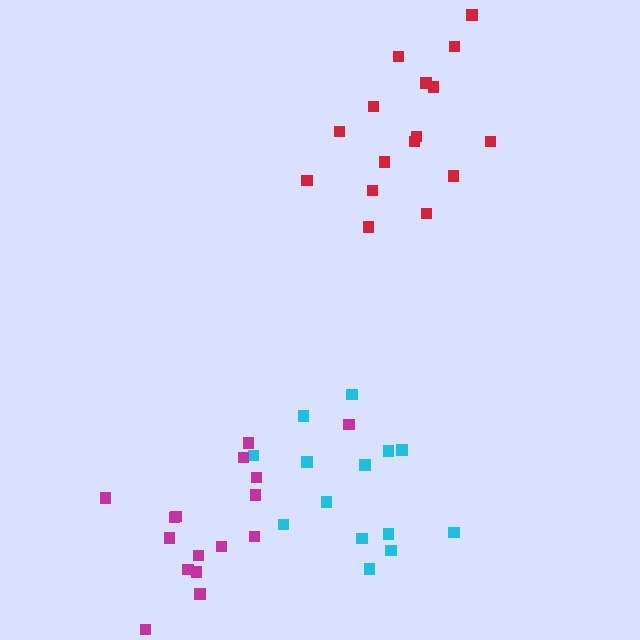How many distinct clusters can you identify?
There are 3 distinct clusters.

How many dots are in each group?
Group 1: 16 dots, Group 2: 14 dots, Group 3: 16 dots (46 total).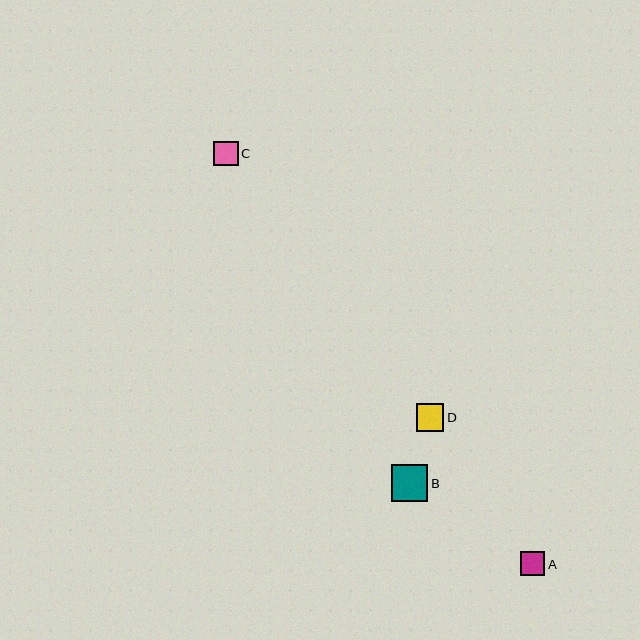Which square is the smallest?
Square A is the smallest with a size of approximately 24 pixels.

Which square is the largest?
Square B is the largest with a size of approximately 37 pixels.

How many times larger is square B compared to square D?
Square B is approximately 1.3 times the size of square D.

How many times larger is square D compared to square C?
Square D is approximately 1.1 times the size of square C.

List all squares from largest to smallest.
From largest to smallest: B, D, C, A.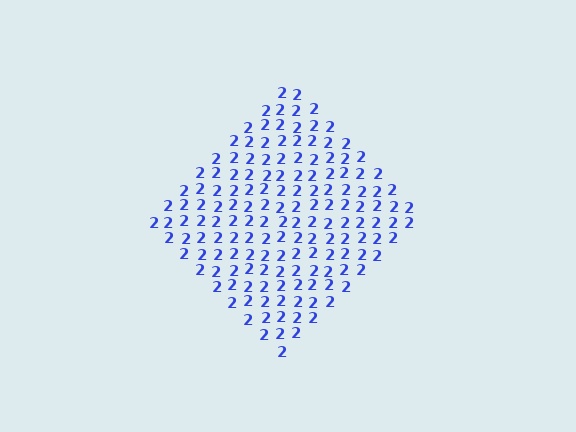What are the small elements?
The small elements are digit 2's.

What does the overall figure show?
The overall figure shows a diamond.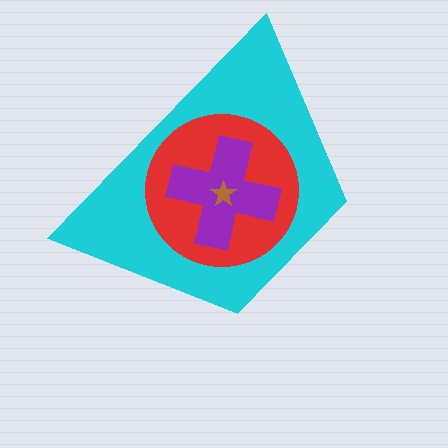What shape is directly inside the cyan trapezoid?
The red circle.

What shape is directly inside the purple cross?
The brown star.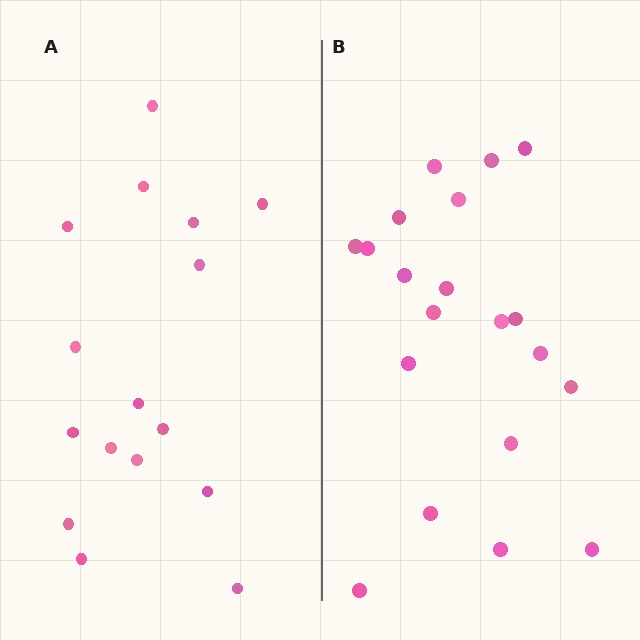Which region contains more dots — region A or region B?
Region B (the right region) has more dots.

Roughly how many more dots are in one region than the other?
Region B has about 4 more dots than region A.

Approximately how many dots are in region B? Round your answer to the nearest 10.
About 20 dots.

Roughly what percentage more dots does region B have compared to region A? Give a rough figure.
About 25% more.